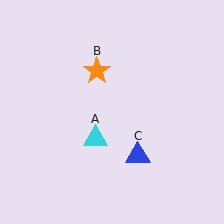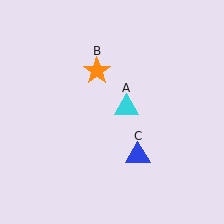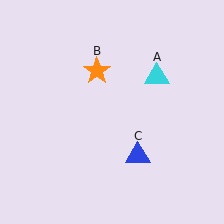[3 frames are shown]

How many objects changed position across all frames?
1 object changed position: cyan triangle (object A).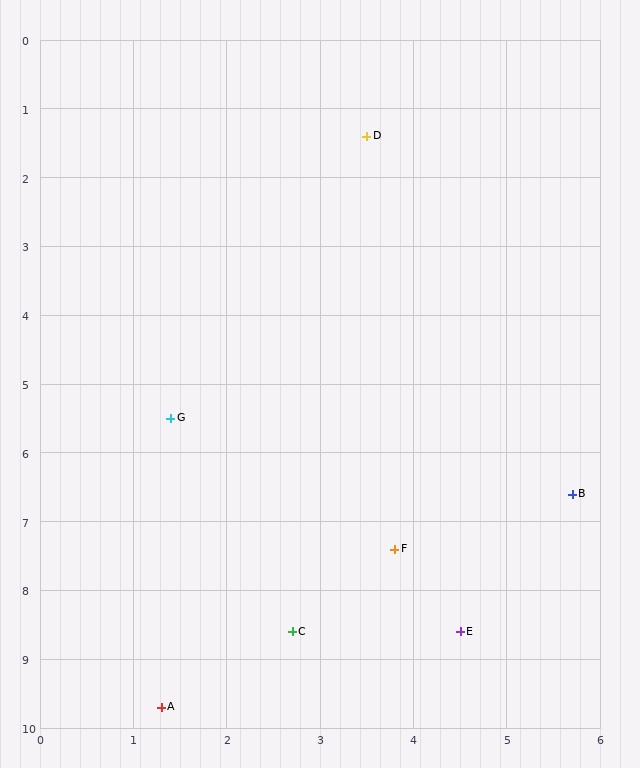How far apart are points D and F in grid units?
Points D and F are about 6.0 grid units apart.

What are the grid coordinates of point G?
Point G is at approximately (1.4, 5.5).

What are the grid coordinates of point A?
Point A is at approximately (1.3, 9.7).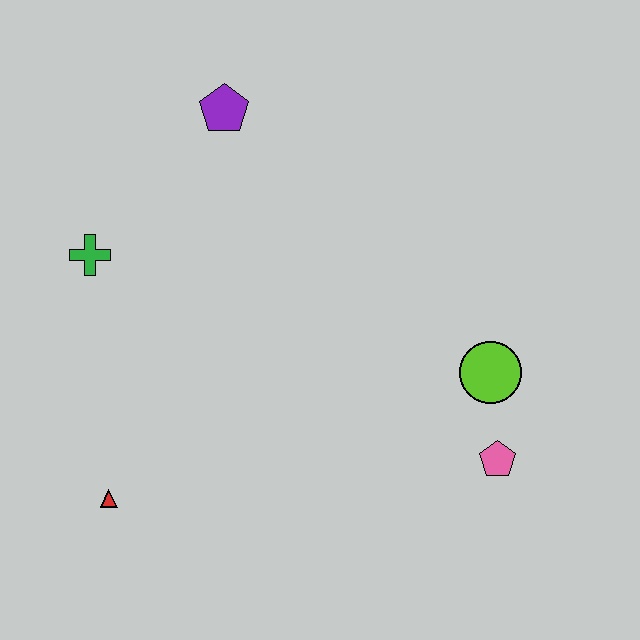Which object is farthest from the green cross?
The pink pentagon is farthest from the green cross.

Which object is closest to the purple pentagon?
The green cross is closest to the purple pentagon.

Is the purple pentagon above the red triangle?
Yes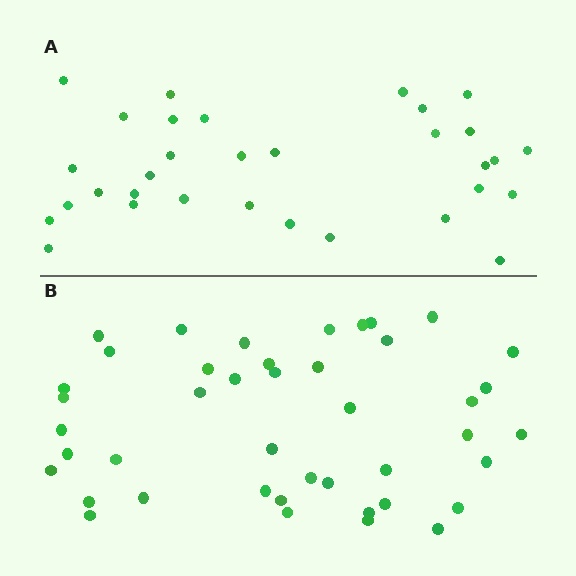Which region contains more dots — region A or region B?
Region B (the bottom region) has more dots.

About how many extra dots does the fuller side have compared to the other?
Region B has roughly 12 or so more dots than region A.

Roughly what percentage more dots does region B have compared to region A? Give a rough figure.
About 35% more.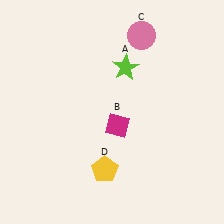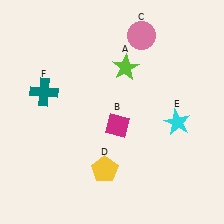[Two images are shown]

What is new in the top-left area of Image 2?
A teal cross (F) was added in the top-left area of Image 2.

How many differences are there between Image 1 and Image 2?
There are 2 differences between the two images.